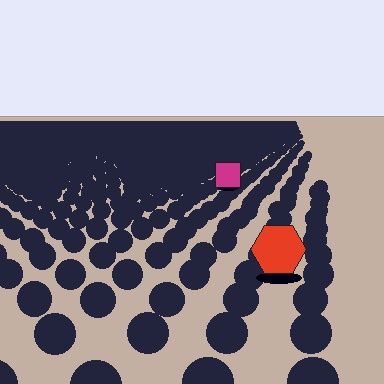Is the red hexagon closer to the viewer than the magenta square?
Yes. The red hexagon is closer — you can tell from the texture gradient: the ground texture is coarser near it.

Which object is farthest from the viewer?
The magenta square is farthest from the viewer. It appears smaller and the ground texture around it is denser.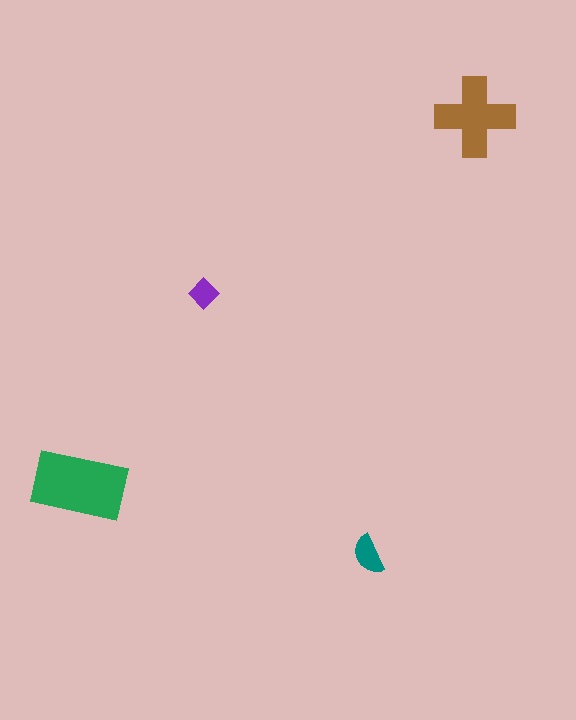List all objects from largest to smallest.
The green rectangle, the brown cross, the teal semicircle, the purple diamond.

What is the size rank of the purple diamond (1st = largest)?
4th.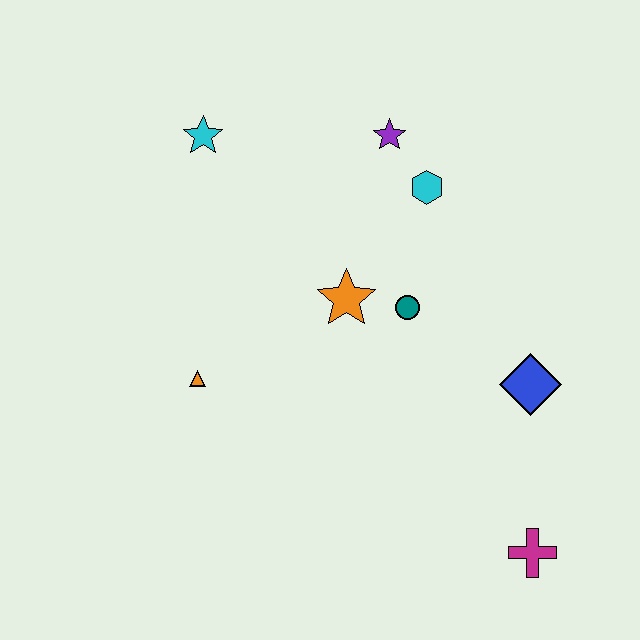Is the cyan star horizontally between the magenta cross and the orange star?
No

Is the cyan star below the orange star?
No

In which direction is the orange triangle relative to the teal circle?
The orange triangle is to the left of the teal circle.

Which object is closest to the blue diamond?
The teal circle is closest to the blue diamond.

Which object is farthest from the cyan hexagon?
The magenta cross is farthest from the cyan hexagon.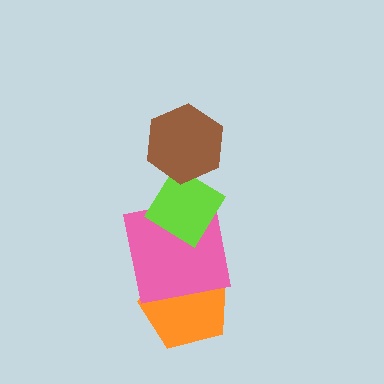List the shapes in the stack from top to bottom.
From top to bottom: the brown hexagon, the lime diamond, the pink square, the orange pentagon.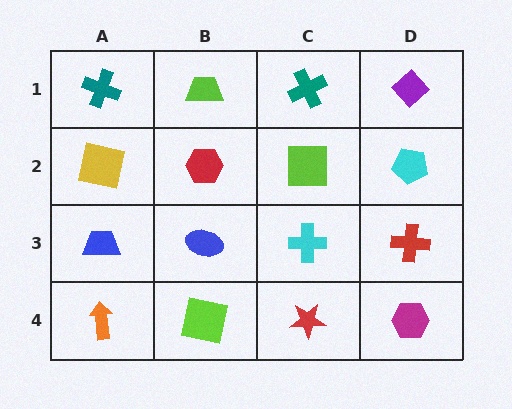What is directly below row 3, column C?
A red star.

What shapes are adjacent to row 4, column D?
A red cross (row 3, column D), a red star (row 4, column C).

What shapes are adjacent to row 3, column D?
A cyan pentagon (row 2, column D), a magenta hexagon (row 4, column D), a cyan cross (row 3, column C).